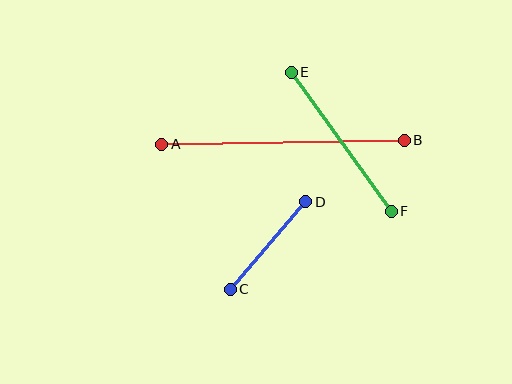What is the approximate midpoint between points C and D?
The midpoint is at approximately (268, 245) pixels.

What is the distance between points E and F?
The distance is approximately 171 pixels.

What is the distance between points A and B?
The distance is approximately 242 pixels.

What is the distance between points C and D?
The distance is approximately 116 pixels.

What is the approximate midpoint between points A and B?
The midpoint is at approximately (283, 142) pixels.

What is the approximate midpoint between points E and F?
The midpoint is at approximately (341, 142) pixels.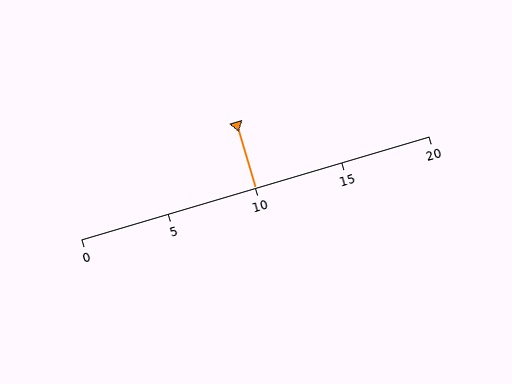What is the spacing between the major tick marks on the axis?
The major ticks are spaced 5 apart.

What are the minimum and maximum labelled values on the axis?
The axis runs from 0 to 20.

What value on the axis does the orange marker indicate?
The marker indicates approximately 10.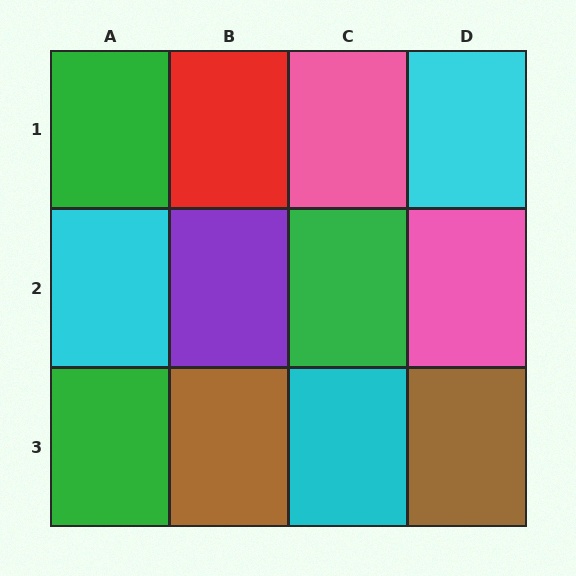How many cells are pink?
2 cells are pink.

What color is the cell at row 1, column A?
Green.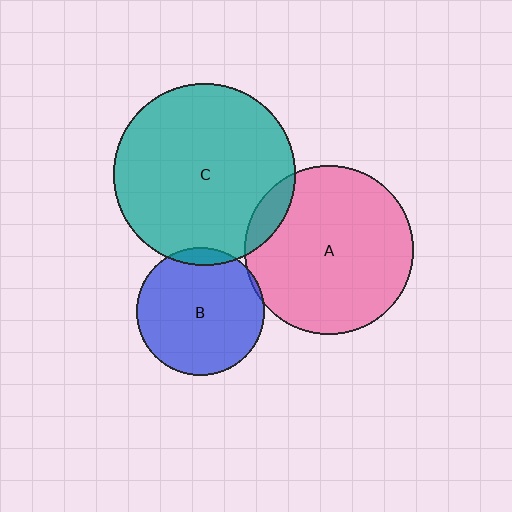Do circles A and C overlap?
Yes.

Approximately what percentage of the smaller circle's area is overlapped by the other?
Approximately 10%.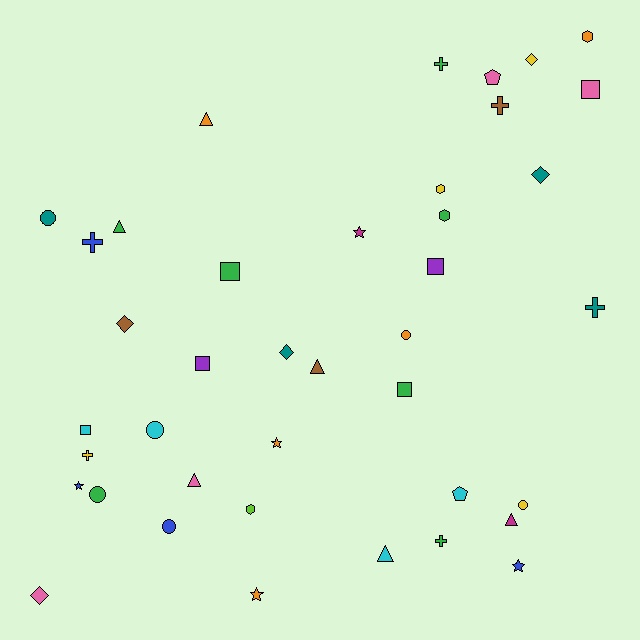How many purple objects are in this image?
There are 2 purple objects.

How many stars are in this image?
There are 5 stars.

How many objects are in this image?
There are 40 objects.